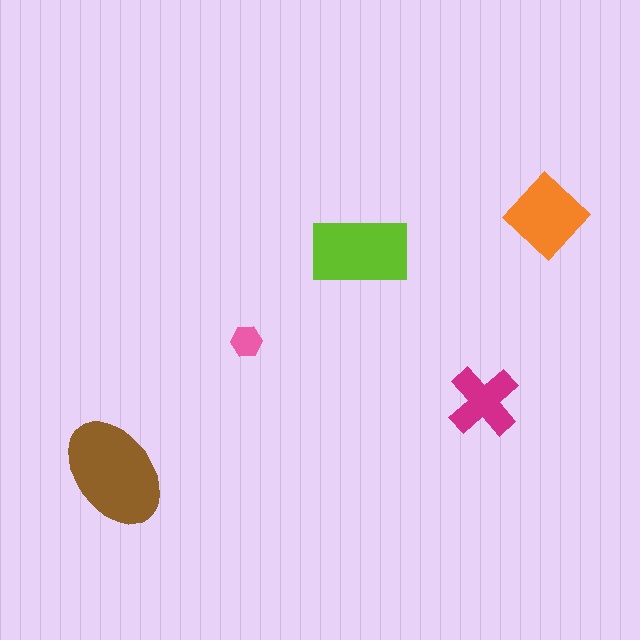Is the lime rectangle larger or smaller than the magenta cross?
Larger.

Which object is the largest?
The brown ellipse.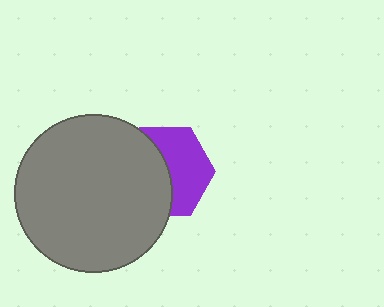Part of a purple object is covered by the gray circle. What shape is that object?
It is a hexagon.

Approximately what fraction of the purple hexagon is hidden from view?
Roughly 50% of the purple hexagon is hidden behind the gray circle.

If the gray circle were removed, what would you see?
You would see the complete purple hexagon.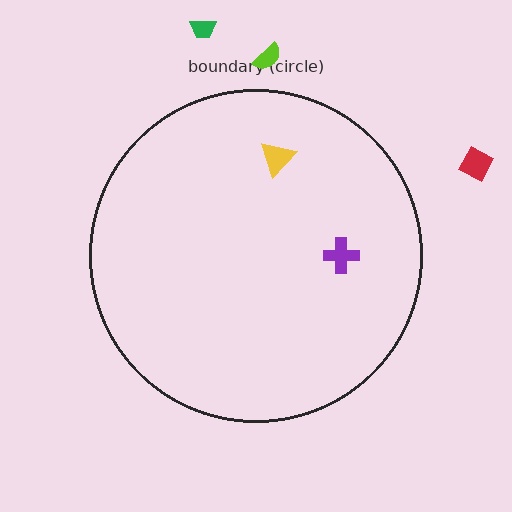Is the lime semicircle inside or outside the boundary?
Outside.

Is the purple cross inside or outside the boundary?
Inside.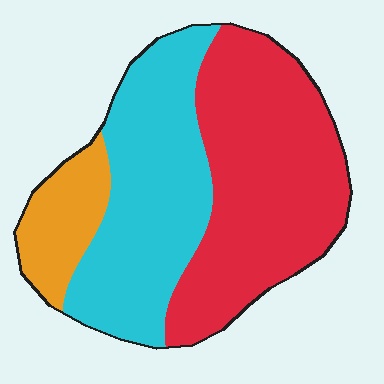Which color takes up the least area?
Orange, at roughly 15%.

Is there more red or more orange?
Red.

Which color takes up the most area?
Red, at roughly 50%.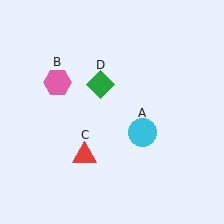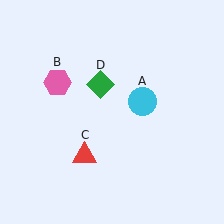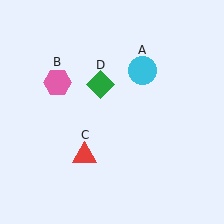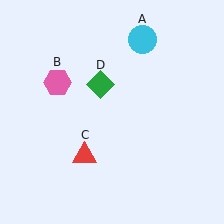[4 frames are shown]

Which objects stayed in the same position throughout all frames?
Pink hexagon (object B) and red triangle (object C) and green diamond (object D) remained stationary.